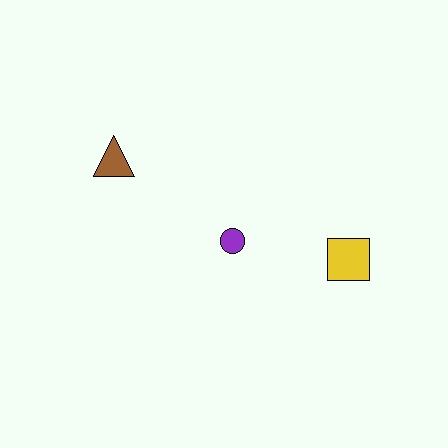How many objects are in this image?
There are 3 objects.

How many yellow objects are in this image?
There is 1 yellow object.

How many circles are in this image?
There is 1 circle.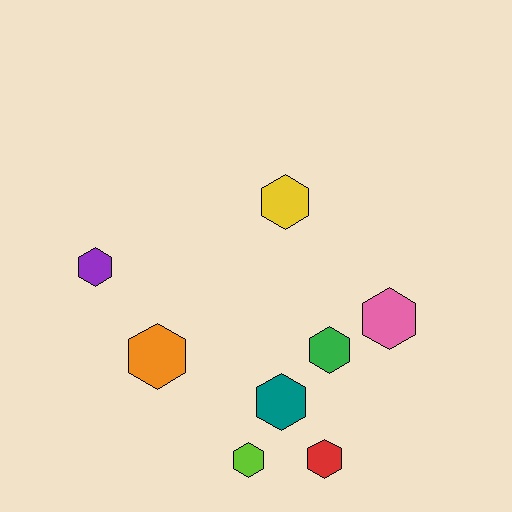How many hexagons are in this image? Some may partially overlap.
There are 8 hexagons.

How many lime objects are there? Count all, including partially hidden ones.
There is 1 lime object.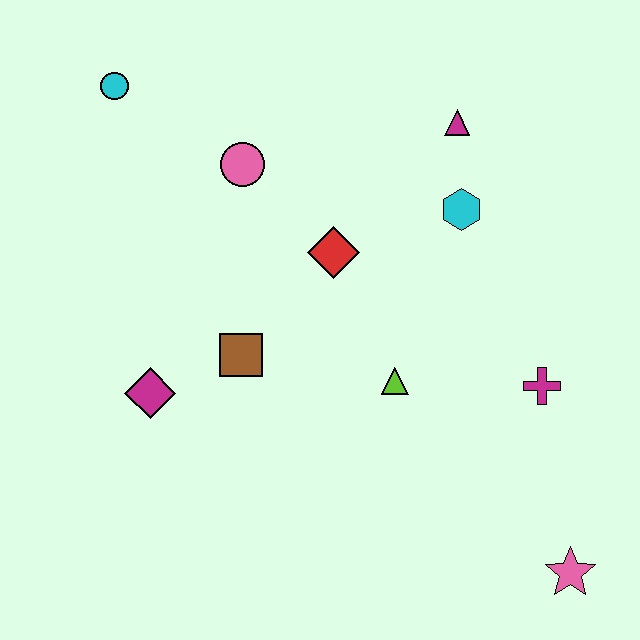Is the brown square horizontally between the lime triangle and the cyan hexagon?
No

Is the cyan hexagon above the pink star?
Yes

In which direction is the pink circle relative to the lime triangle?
The pink circle is above the lime triangle.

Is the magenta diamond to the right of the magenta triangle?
No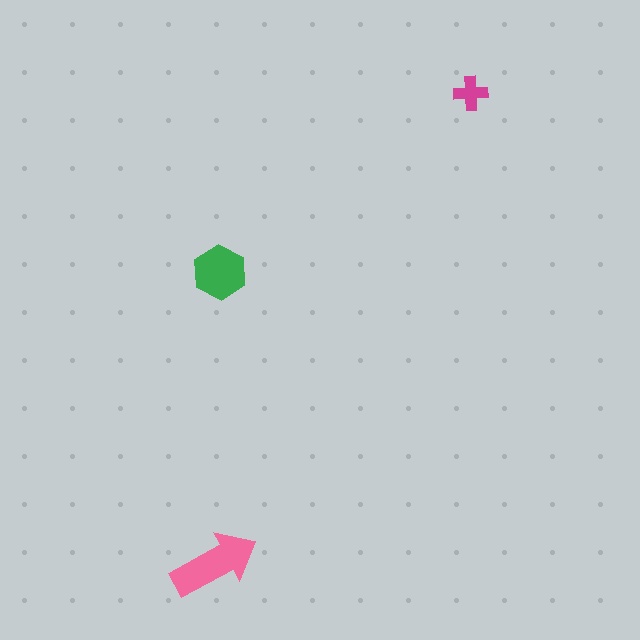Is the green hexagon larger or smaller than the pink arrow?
Smaller.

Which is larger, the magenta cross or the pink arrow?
The pink arrow.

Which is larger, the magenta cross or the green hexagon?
The green hexagon.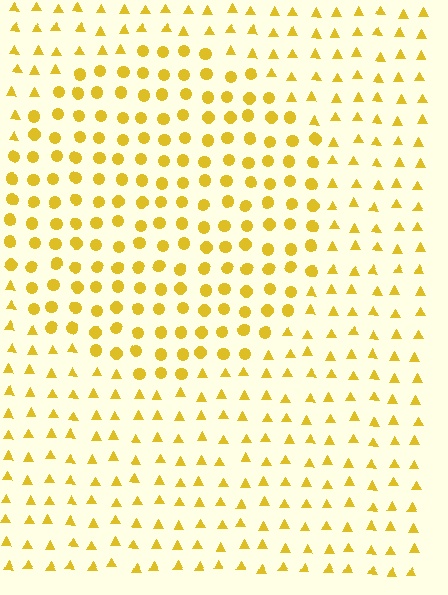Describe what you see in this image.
The image is filled with small yellow elements arranged in a uniform grid. A circle-shaped region contains circles, while the surrounding area contains triangles. The boundary is defined purely by the change in element shape.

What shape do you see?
I see a circle.